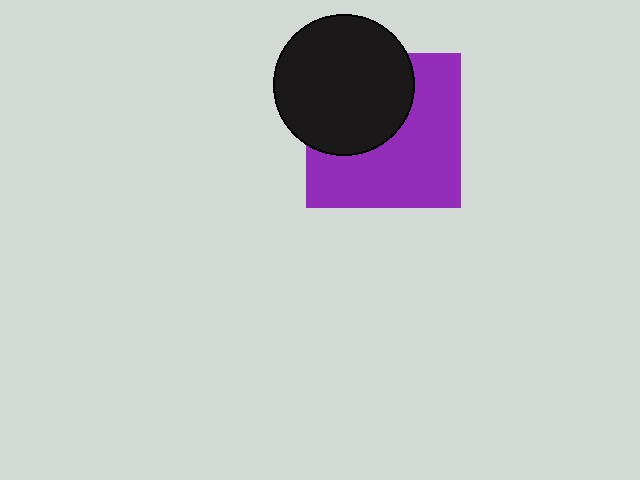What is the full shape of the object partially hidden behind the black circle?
The partially hidden object is a purple square.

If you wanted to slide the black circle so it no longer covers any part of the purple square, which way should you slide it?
Slide it toward the upper-left — that is the most direct way to separate the two shapes.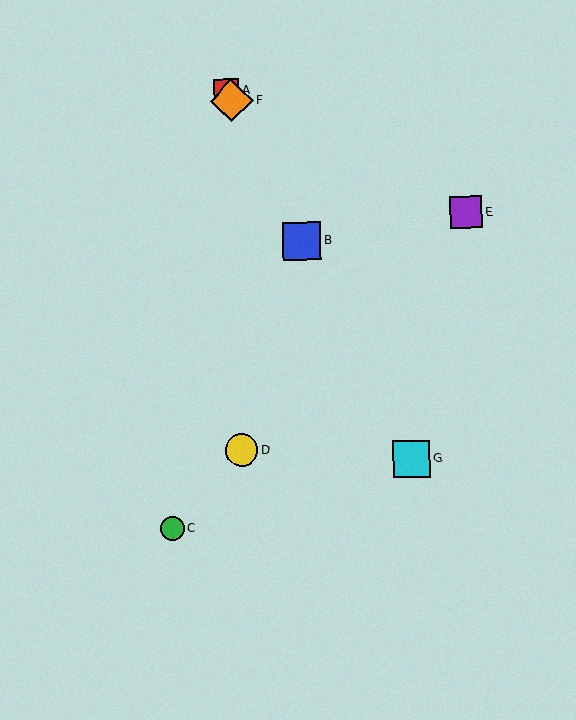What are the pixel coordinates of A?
Object A is at (227, 91).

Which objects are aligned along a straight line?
Objects A, B, F, G are aligned along a straight line.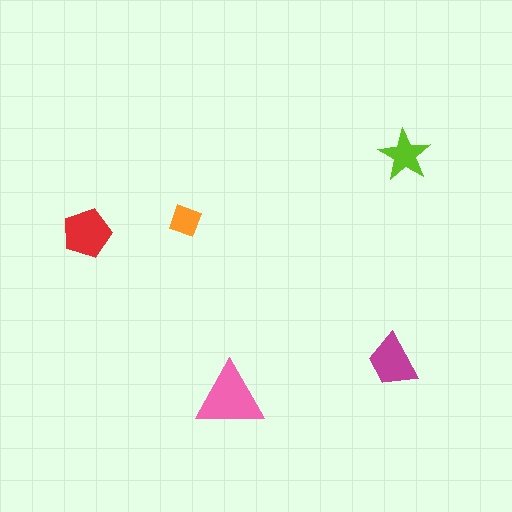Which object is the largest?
The pink triangle.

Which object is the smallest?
The orange diamond.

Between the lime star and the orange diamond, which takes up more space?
The lime star.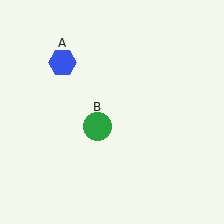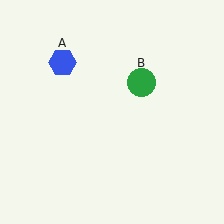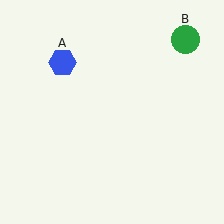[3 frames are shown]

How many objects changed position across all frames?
1 object changed position: green circle (object B).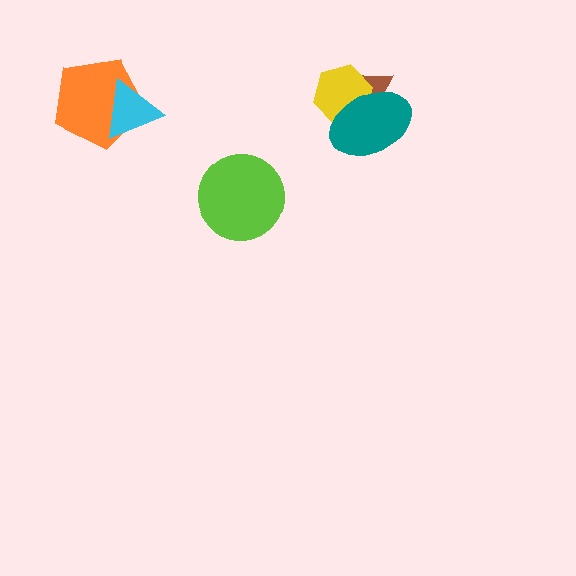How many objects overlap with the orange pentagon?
1 object overlaps with the orange pentagon.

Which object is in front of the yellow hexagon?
The teal ellipse is in front of the yellow hexagon.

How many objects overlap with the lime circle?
0 objects overlap with the lime circle.